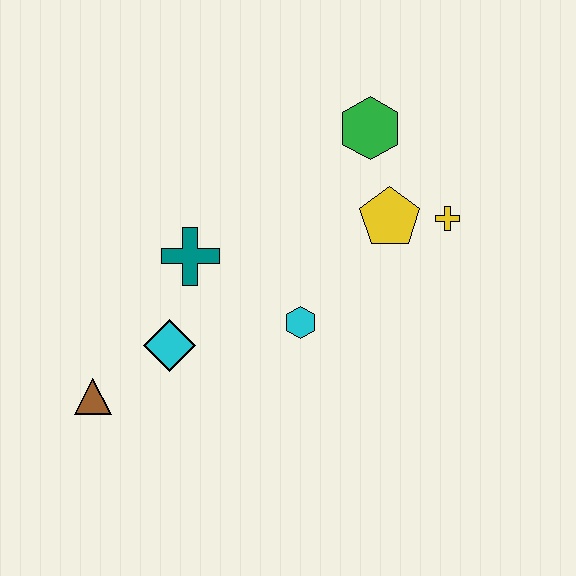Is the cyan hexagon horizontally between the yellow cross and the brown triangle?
Yes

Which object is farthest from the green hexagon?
The brown triangle is farthest from the green hexagon.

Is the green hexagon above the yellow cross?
Yes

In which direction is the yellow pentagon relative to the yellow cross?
The yellow pentagon is to the left of the yellow cross.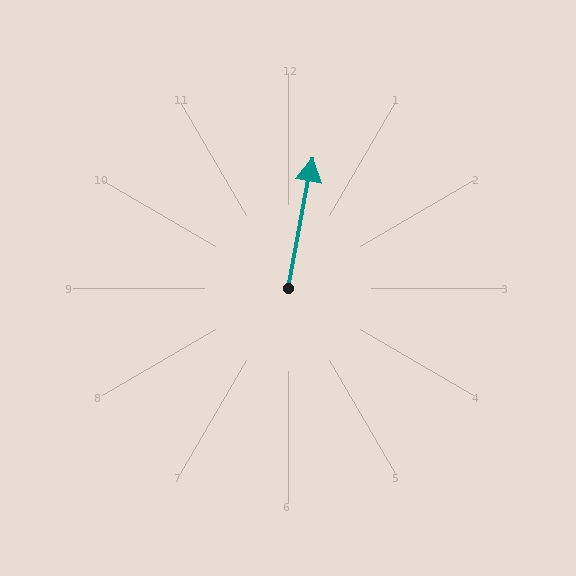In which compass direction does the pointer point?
North.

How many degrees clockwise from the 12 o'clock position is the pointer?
Approximately 11 degrees.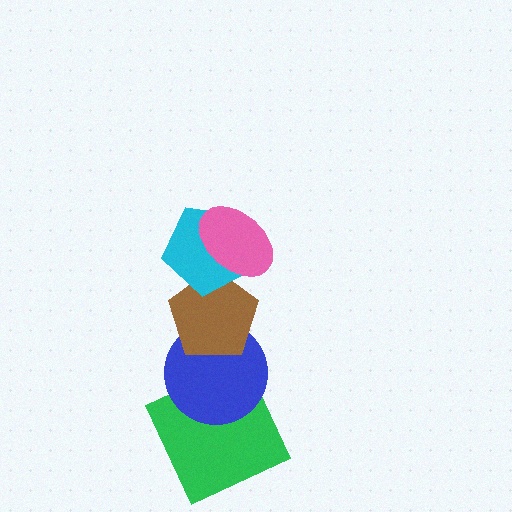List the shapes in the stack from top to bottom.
From top to bottom: the pink ellipse, the cyan pentagon, the brown pentagon, the blue circle, the green square.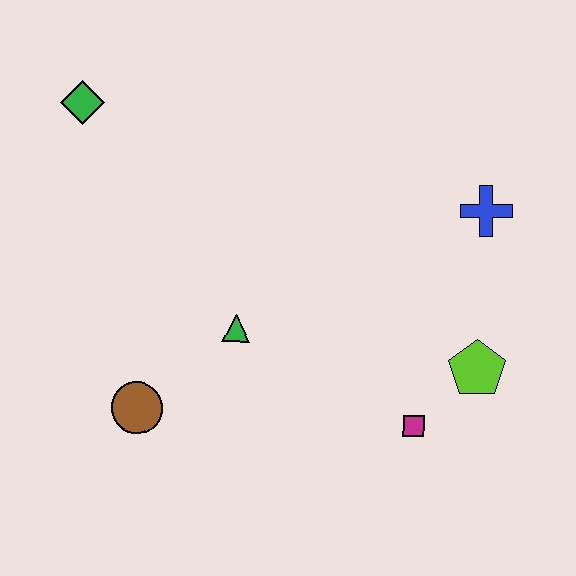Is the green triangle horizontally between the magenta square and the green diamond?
Yes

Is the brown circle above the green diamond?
No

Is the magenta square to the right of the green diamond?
Yes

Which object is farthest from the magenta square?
The green diamond is farthest from the magenta square.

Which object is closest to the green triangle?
The brown circle is closest to the green triangle.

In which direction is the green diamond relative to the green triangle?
The green diamond is above the green triangle.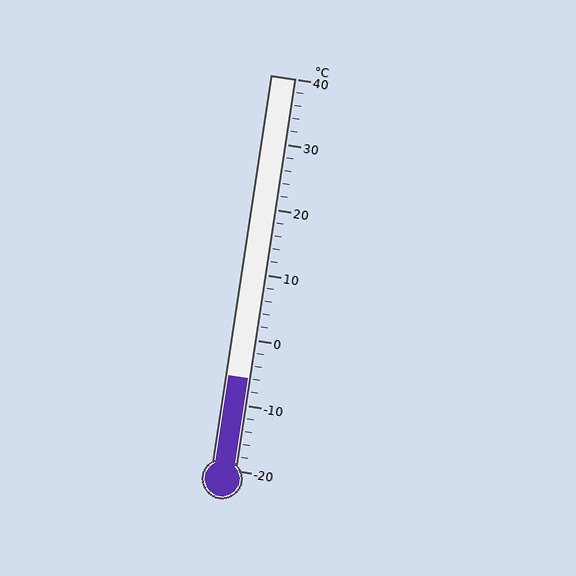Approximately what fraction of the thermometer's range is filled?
The thermometer is filled to approximately 25% of its range.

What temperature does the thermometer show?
The thermometer shows approximately -6°C.